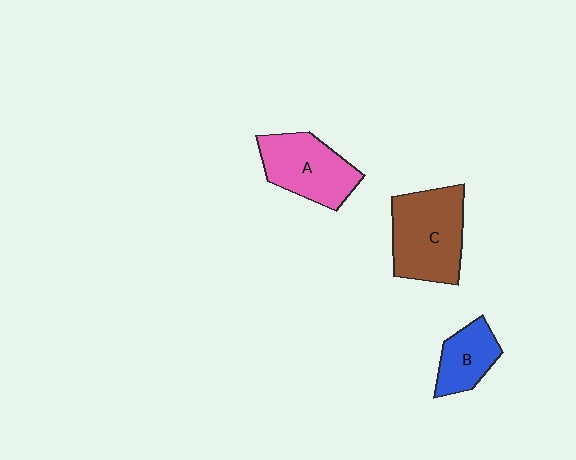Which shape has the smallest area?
Shape B (blue).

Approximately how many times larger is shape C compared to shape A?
Approximately 1.2 times.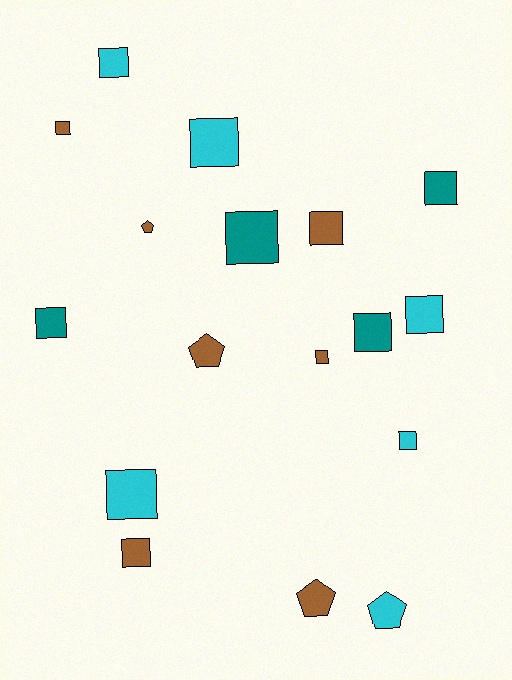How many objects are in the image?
There are 17 objects.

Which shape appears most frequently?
Square, with 13 objects.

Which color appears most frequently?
Brown, with 7 objects.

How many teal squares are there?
There are 4 teal squares.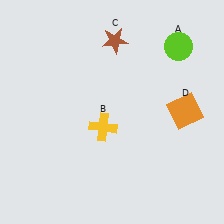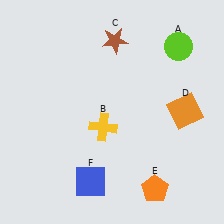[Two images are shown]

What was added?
An orange pentagon (E), a blue square (F) were added in Image 2.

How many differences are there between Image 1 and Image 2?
There are 2 differences between the two images.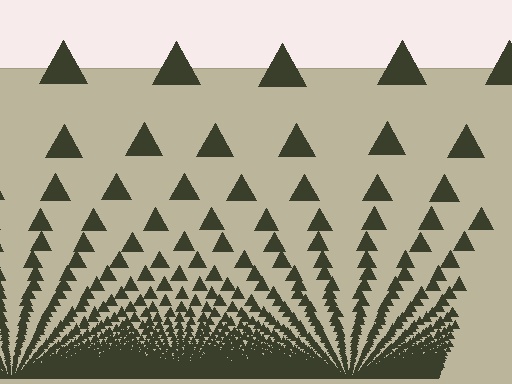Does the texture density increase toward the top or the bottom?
Density increases toward the bottom.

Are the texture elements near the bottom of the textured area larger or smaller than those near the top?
Smaller. The gradient is inverted — elements near the bottom are smaller and denser.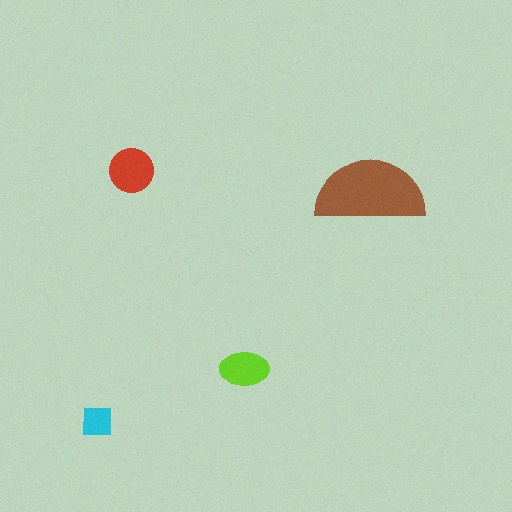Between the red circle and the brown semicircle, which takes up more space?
The brown semicircle.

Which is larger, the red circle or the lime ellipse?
The red circle.